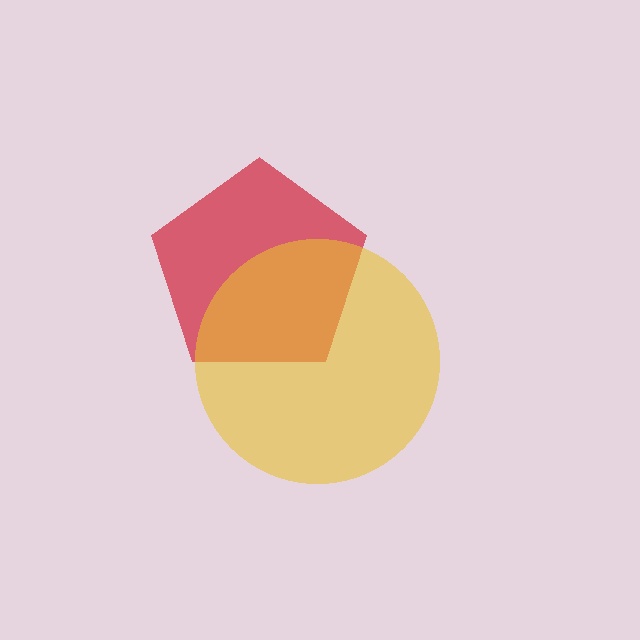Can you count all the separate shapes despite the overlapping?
Yes, there are 2 separate shapes.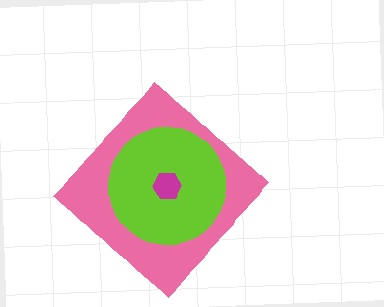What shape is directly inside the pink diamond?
The lime circle.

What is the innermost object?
The magenta hexagon.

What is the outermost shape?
The pink diamond.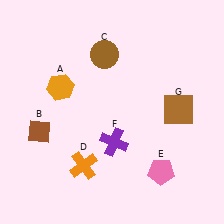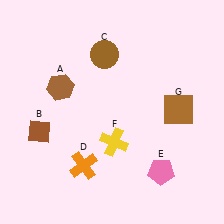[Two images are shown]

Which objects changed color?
A changed from orange to brown. F changed from purple to yellow.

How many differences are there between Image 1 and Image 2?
There are 2 differences between the two images.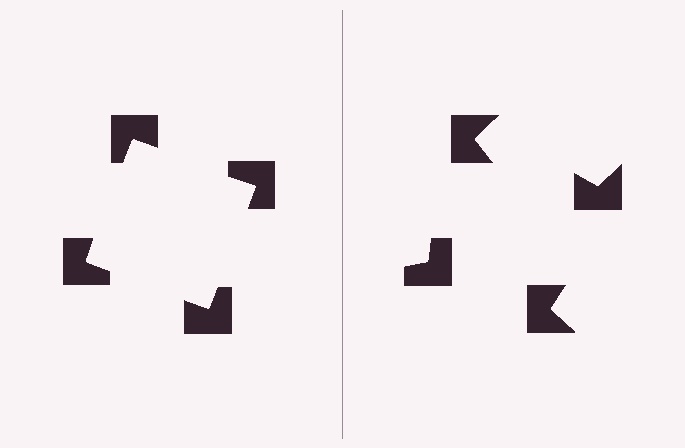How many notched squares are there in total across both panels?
8 — 4 on each side.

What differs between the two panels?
The notched squares are positioned identically on both sides; only the wedge orientations differ. On the left they align to a square; on the right they are misaligned.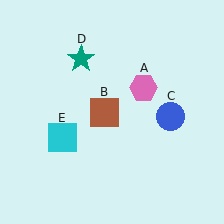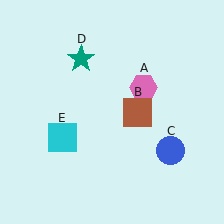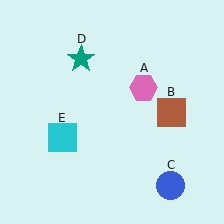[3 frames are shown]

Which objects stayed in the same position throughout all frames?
Pink hexagon (object A) and teal star (object D) and cyan square (object E) remained stationary.